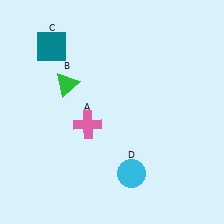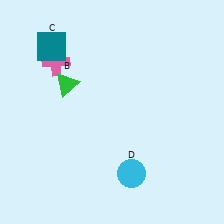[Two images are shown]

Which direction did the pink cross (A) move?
The pink cross (A) moved up.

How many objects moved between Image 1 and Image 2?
1 object moved between the two images.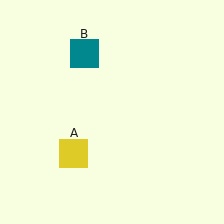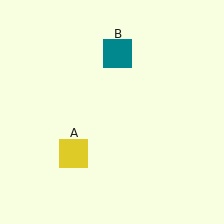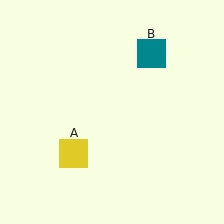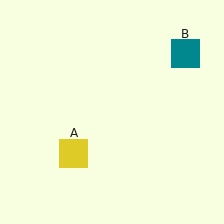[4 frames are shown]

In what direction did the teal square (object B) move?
The teal square (object B) moved right.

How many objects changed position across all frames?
1 object changed position: teal square (object B).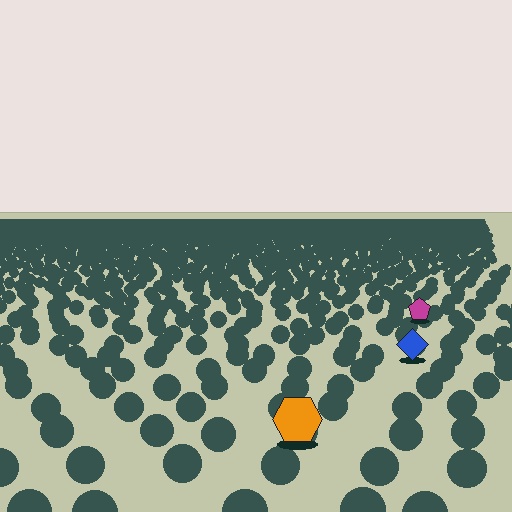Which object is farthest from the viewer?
The magenta pentagon is farthest from the viewer. It appears smaller and the ground texture around it is denser.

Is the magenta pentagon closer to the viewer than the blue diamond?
No. The blue diamond is closer — you can tell from the texture gradient: the ground texture is coarser near it.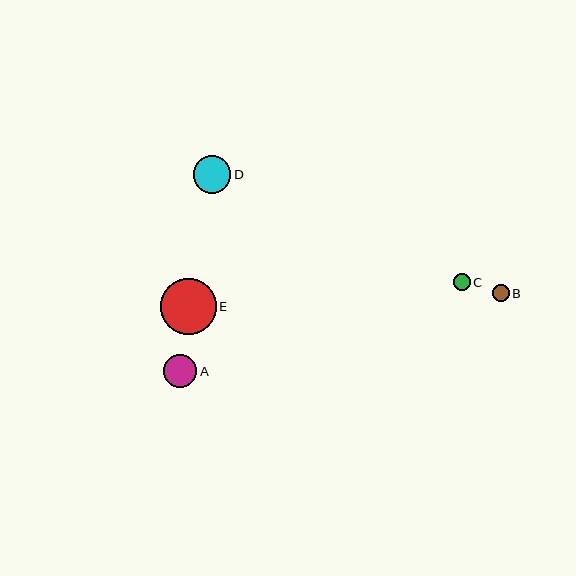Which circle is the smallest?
Circle B is the smallest with a size of approximately 17 pixels.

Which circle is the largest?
Circle E is the largest with a size of approximately 56 pixels.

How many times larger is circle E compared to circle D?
Circle E is approximately 1.5 times the size of circle D.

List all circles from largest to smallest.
From largest to smallest: E, D, A, C, B.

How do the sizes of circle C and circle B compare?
Circle C and circle B are approximately the same size.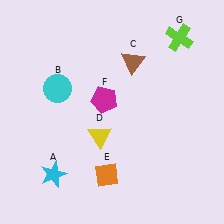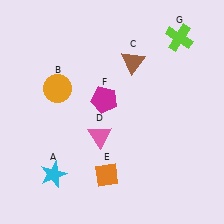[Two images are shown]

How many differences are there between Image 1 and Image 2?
There are 2 differences between the two images.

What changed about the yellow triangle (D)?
In Image 1, D is yellow. In Image 2, it changed to pink.